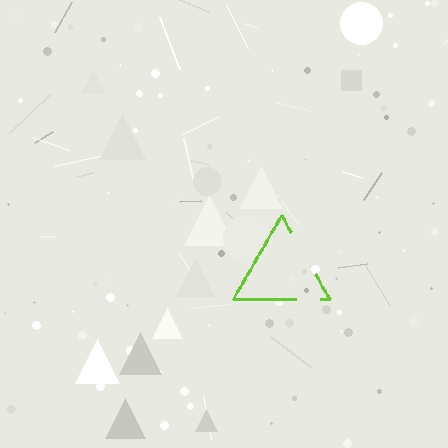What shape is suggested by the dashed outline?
The dashed outline suggests a triangle.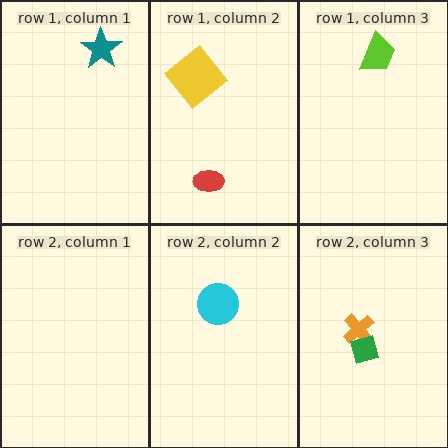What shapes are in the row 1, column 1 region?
The teal star.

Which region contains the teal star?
The row 1, column 1 region.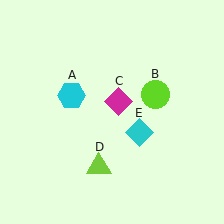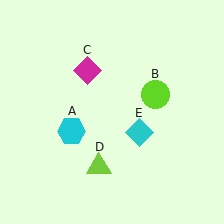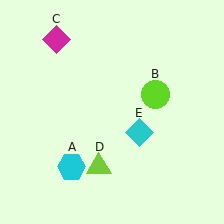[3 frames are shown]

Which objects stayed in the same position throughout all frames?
Lime circle (object B) and lime triangle (object D) and cyan diamond (object E) remained stationary.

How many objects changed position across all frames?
2 objects changed position: cyan hexagon (object A), magenta diamond (object C).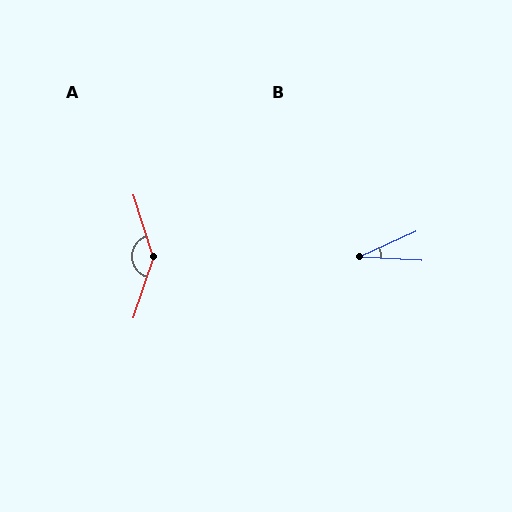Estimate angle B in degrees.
Approximately 27 degrees.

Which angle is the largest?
A, at approximately 144 degrees.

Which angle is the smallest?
B, at approximately 27 degrees.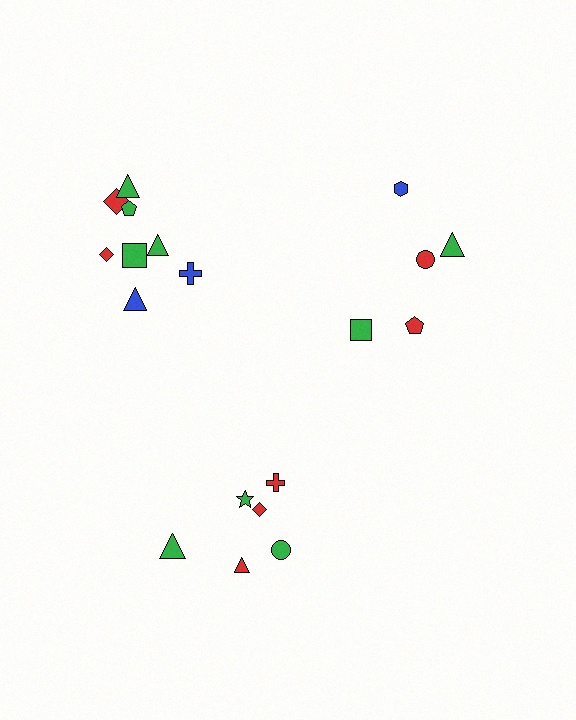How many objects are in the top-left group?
There are 8 objects.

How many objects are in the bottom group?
There are 6 objects.